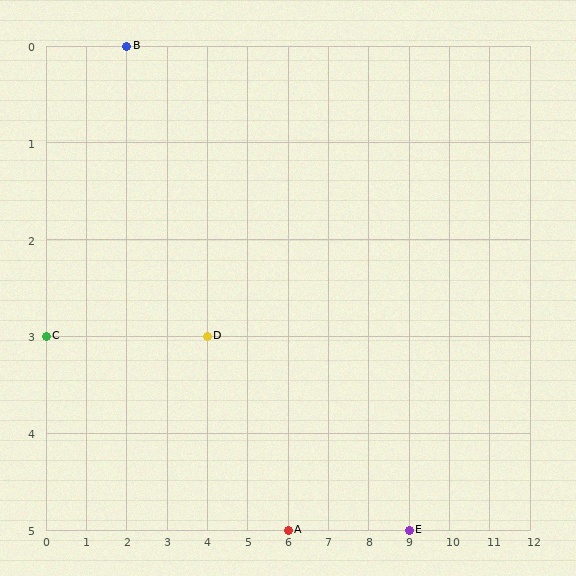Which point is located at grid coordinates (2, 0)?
Point B is at (2, 0).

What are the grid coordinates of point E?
Point E is at grid coordinates (9, 5).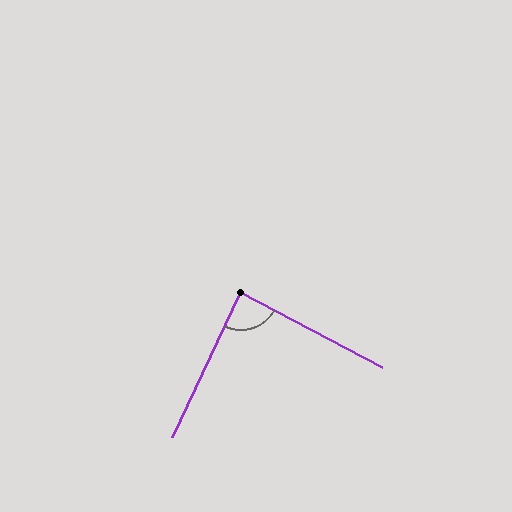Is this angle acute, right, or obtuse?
It is approximately a right angle.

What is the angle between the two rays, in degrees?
Approximately 87 degrees.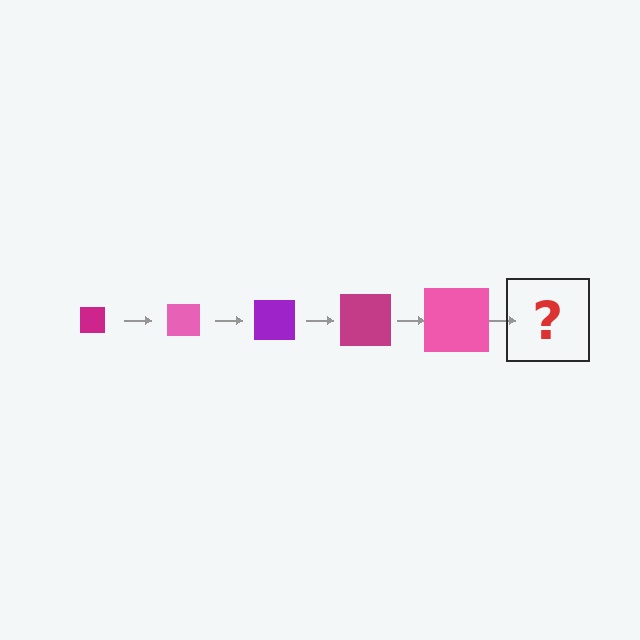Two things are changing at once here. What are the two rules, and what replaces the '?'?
The two rules are that the square grows larger each step and the color cycles through magenta, pink, and purple. The '?' should be a purple square, larger than the previous one.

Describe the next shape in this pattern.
It should be a purple square, larger than the previous one.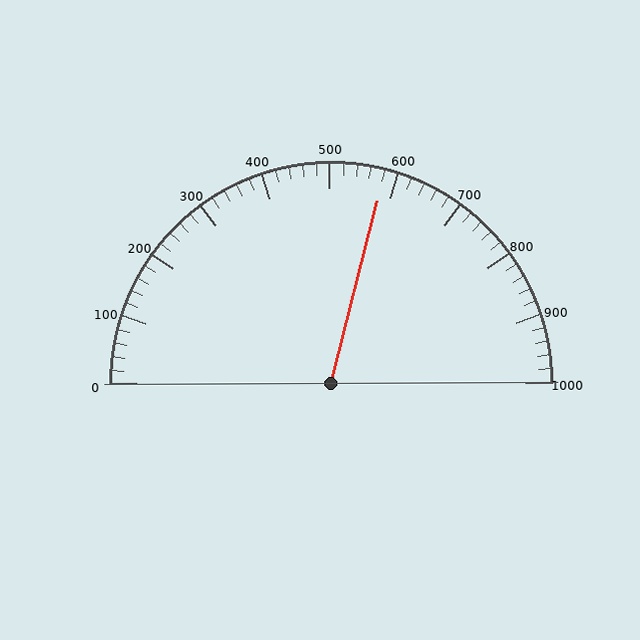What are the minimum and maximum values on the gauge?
The gauge ranges from 0 to 1000.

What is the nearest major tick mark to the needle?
The nearest major tick mark is 600.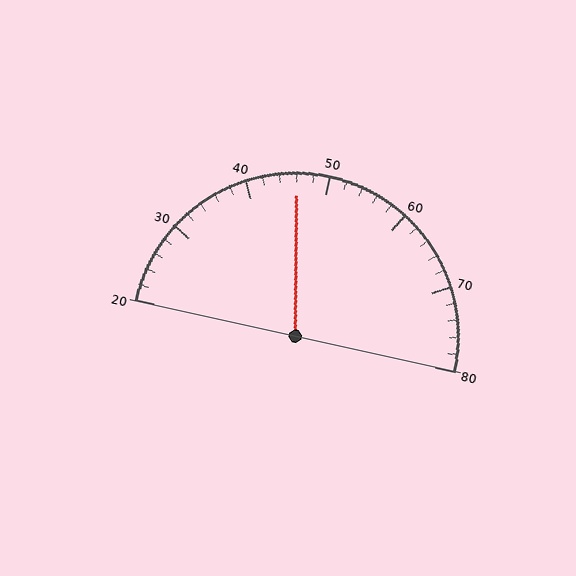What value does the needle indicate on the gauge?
The needle indicates approximately 46.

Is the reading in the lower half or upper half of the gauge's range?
The reading is in the lower half of the range (20 to 80).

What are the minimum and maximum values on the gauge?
The gauge ranges from 20 to 80.